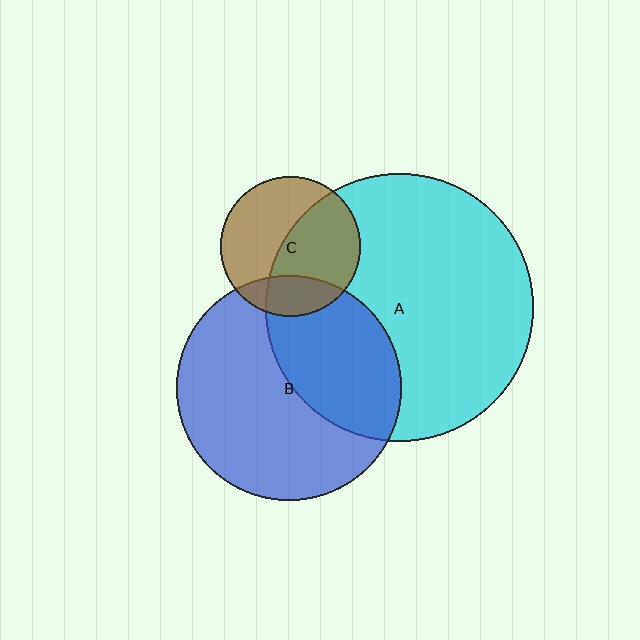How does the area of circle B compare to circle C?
Approximately 2.6 times.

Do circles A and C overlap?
Yes.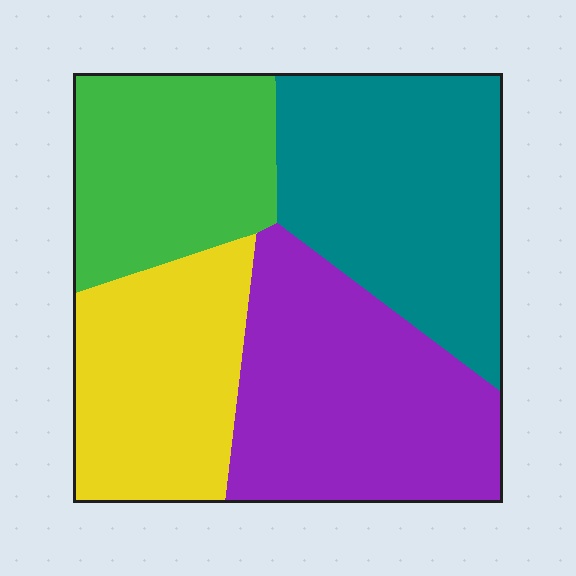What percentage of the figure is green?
Green takes up between a sixth and a third of the figure.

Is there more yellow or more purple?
Purple.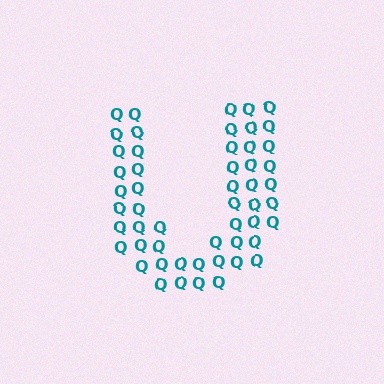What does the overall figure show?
The overall figure shows the letter U.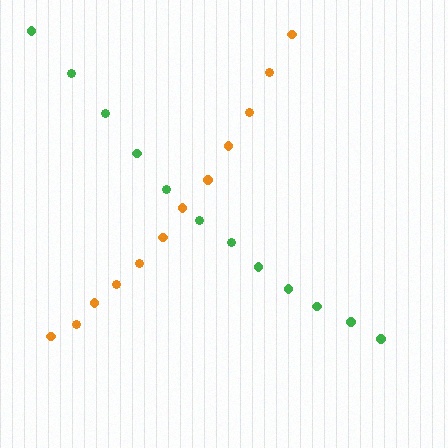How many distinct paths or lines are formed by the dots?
There are 2 distinct paths.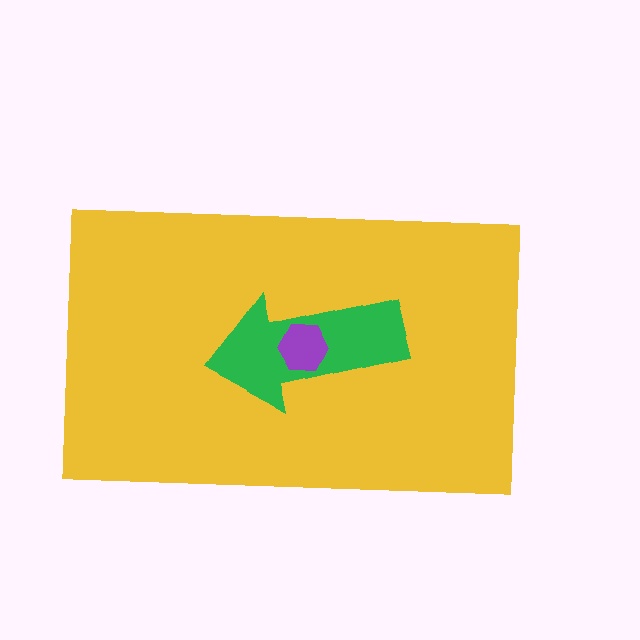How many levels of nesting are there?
3.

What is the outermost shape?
The yellow rectangle.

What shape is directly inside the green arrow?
The purple hexagon.